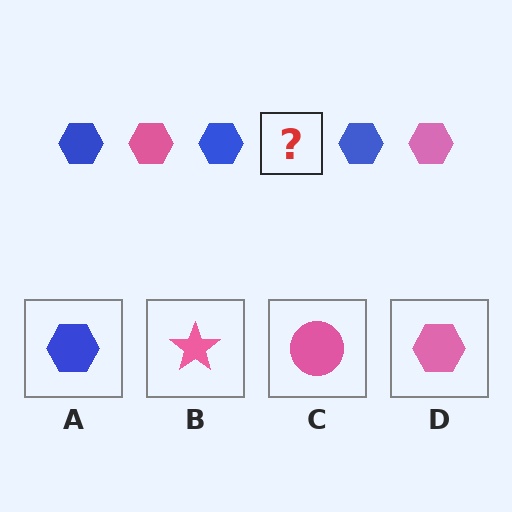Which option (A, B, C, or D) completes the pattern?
D.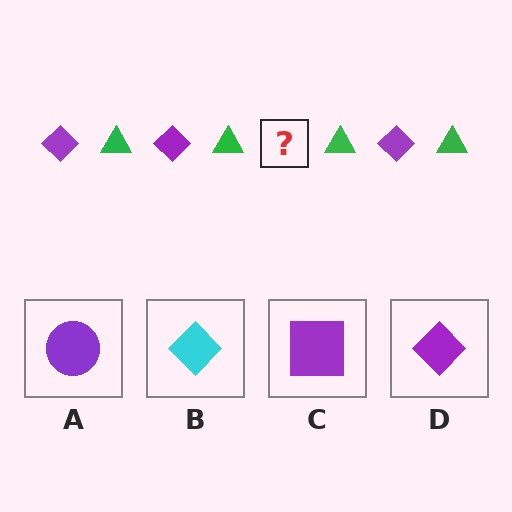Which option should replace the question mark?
Option D.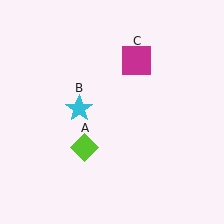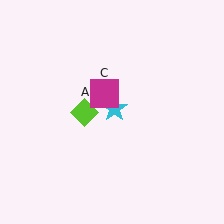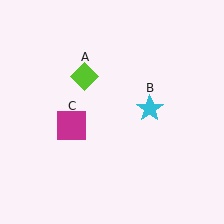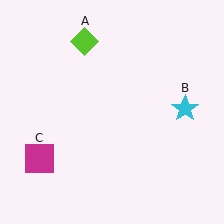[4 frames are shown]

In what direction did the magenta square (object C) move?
The magenta square (object C) moved down and to the left.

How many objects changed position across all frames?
3 objects changed position: lime diamond (object A), cyan star (object B), magenta square (object C).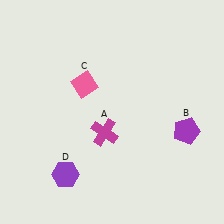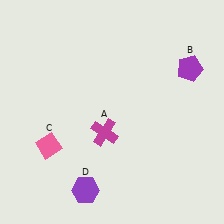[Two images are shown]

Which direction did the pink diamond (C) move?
The pink diamond (C) moved down.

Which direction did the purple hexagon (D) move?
The purple hexagon (D) moved right.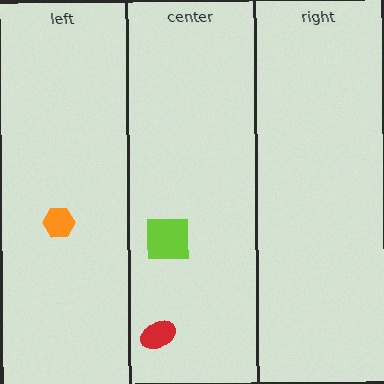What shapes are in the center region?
The red ellipse, the lime square.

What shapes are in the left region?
The orange hexagon.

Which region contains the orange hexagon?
The left region.